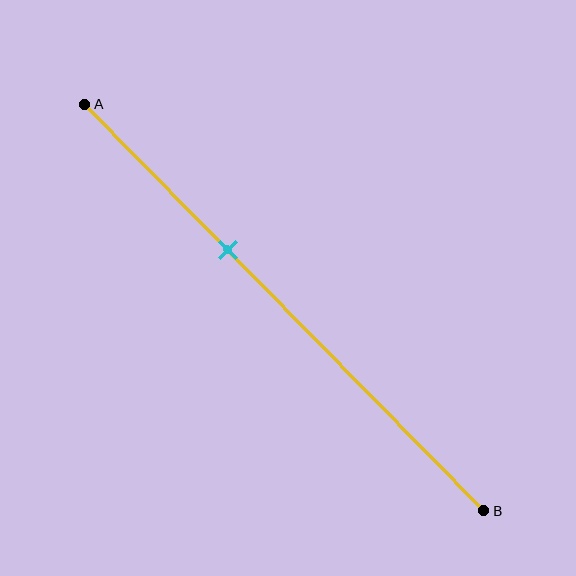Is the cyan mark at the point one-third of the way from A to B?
Yes, the mark is approximately at the one-third point.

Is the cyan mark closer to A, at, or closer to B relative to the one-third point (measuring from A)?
The cyan mark is approximately at the one-third point of segment AB.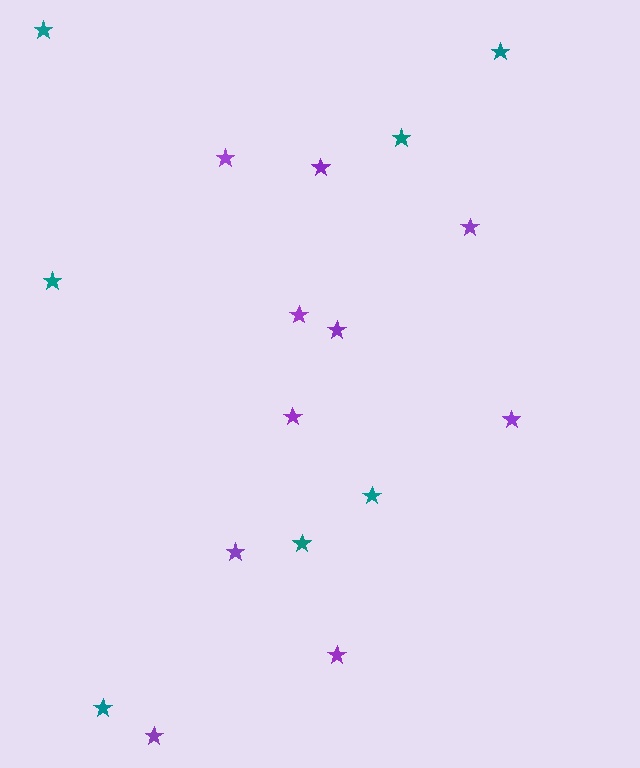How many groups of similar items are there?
There are 2 groups: one group of purple stars (10) and one group of teal stars (7).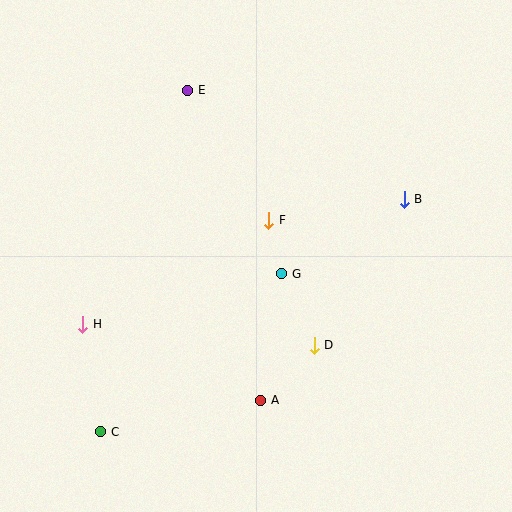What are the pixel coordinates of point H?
Point H is at (83, 324).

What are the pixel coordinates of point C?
Point C is at (101, 432).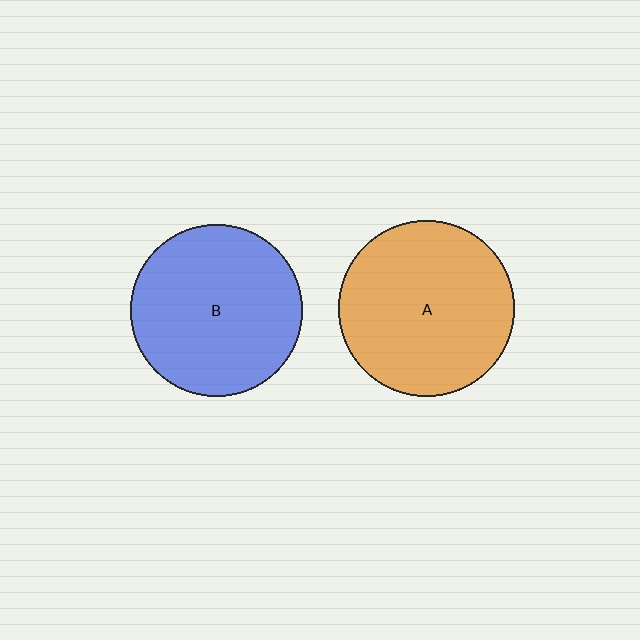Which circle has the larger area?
Circle A (orange).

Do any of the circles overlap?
No, none of the circles overlap.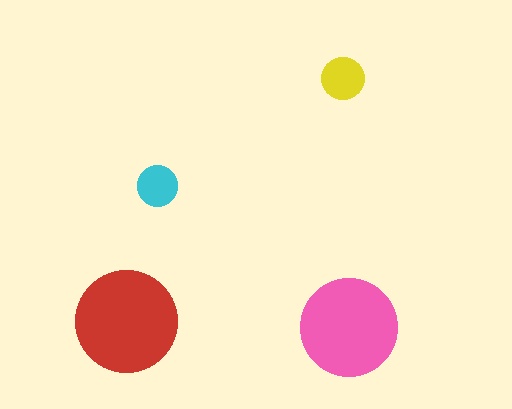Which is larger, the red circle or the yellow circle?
The red one.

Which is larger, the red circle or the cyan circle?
The red one.